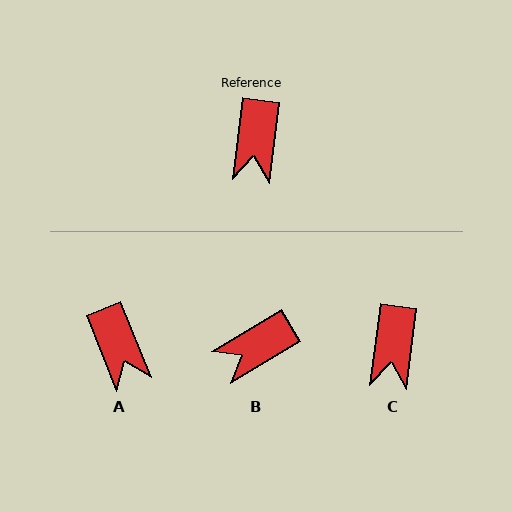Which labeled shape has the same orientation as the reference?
C.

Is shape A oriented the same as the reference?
No, it is off by about 29 degrees.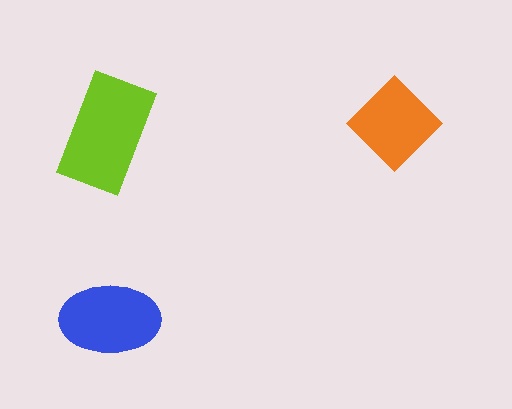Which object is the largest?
The lime rectangle.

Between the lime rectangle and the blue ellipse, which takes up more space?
The lime rectangle.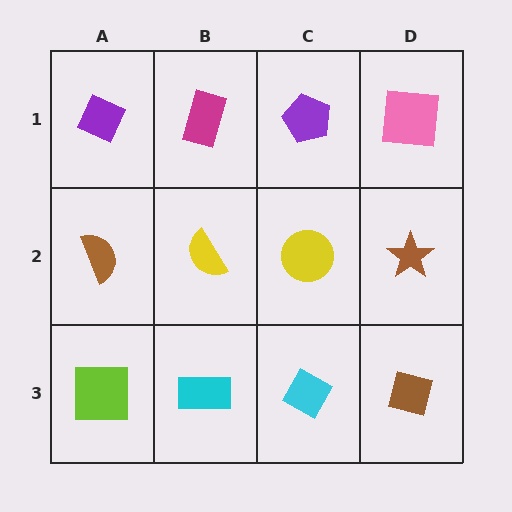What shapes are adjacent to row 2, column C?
A purple pentagon (row 1, column C), a cyan diamond (row 3, column C), a yellow semicircle (row 2, column B), a brown star (row 2, column D).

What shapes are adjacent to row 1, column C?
A yellow circle (row 2, column C), a magenta rectangle (row 1, column B), a pink square (row 1, column D).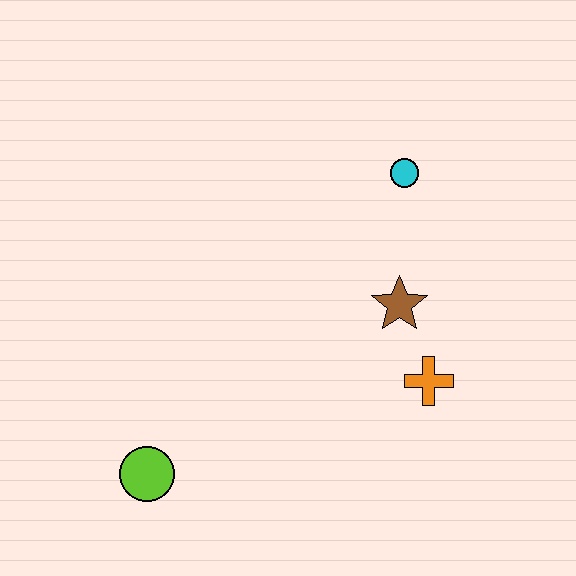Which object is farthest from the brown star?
The lime circle is farthest from the brown star.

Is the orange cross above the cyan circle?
No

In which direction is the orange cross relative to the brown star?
The orange cross is below the brown star.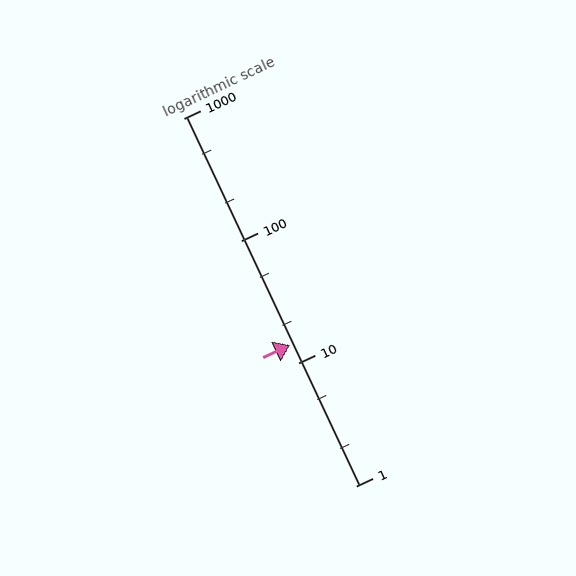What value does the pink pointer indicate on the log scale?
The pointer indicates approximately 14.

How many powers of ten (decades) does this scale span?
The scale spans 3 decades, from 1 to 1000.